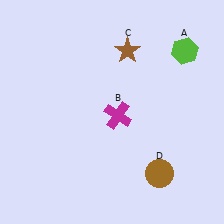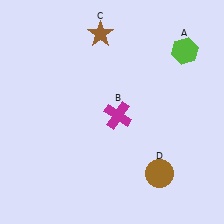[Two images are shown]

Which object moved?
The brown star (C) moved left.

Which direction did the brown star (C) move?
The brown star (C) moved left.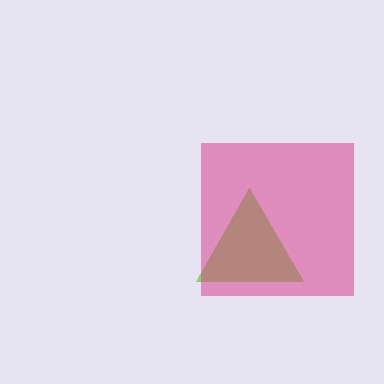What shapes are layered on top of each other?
The layered shapes are: a lime triangle, a magenta square.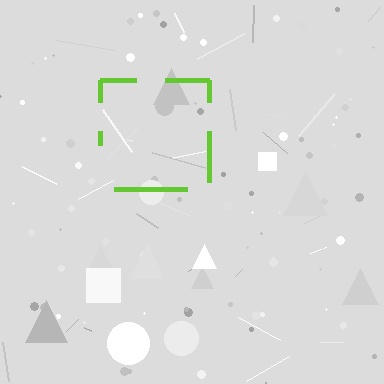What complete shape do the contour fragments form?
The contour fragments form a square.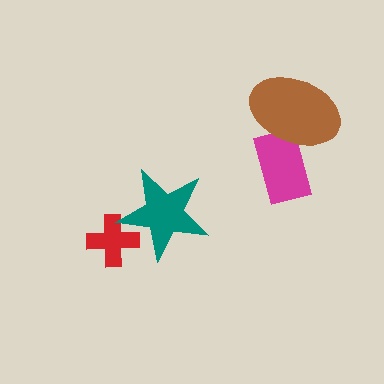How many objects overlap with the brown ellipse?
1 object overlaps with the brown ellipse.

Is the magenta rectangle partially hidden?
Yes, it is partially covered by another shape.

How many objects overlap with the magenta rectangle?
1 object overlaps with the magenta rectangle.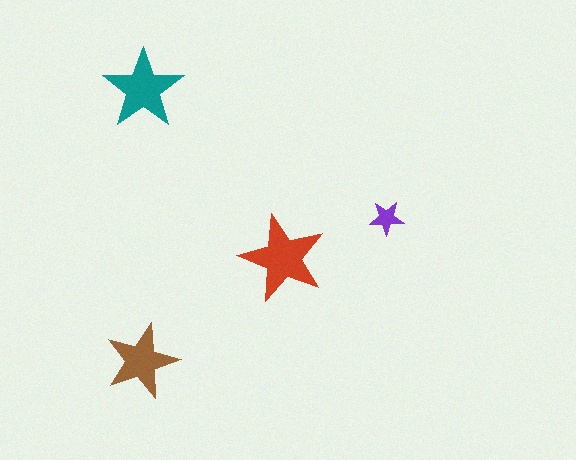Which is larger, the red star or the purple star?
The red one.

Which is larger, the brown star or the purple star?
The brown one.